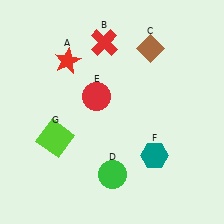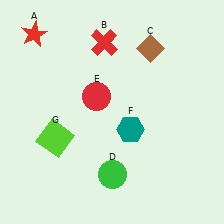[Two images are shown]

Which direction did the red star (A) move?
The red star (A) moved left.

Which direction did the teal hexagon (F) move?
The teal hexagon (F) moved up.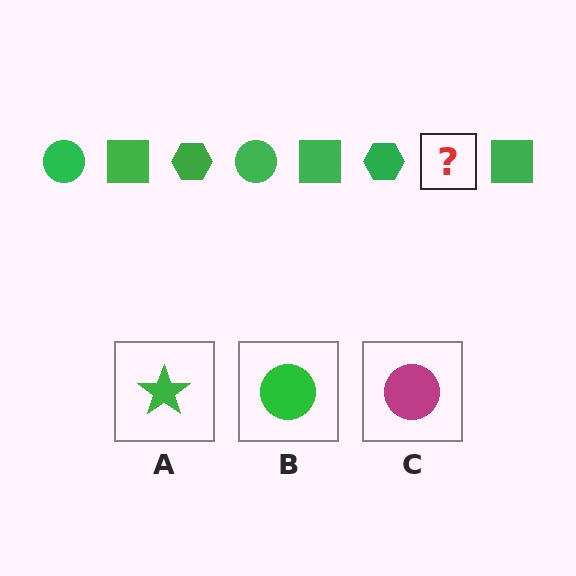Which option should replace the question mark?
Option B.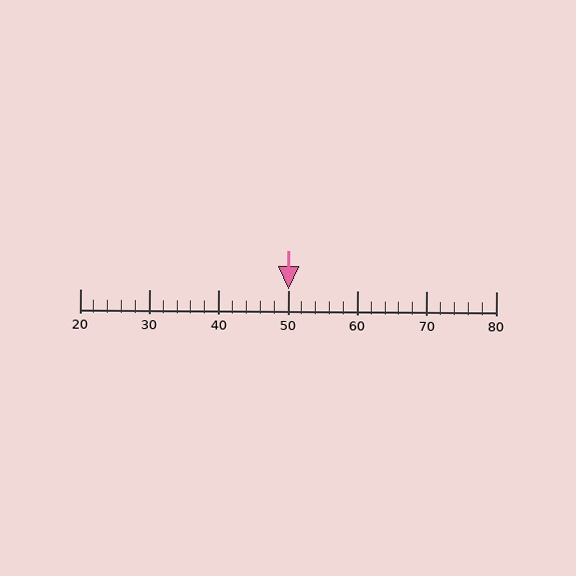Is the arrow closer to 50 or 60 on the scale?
The arrow is closer to 50.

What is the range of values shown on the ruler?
The ruler shows values from 20 to 80.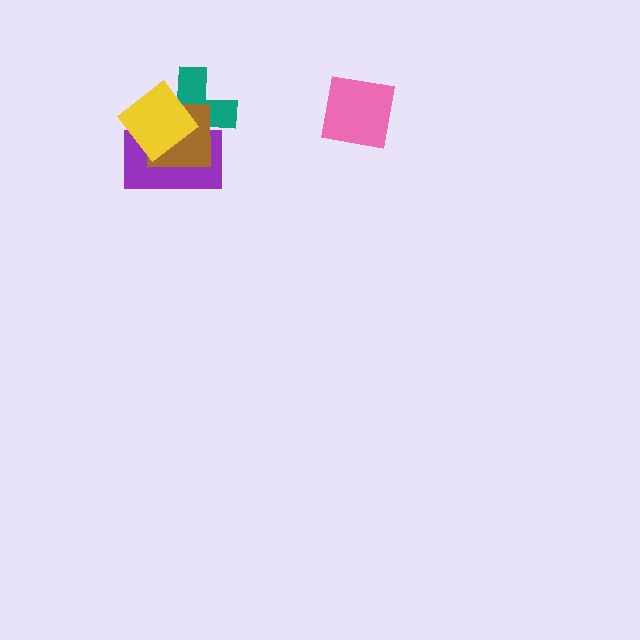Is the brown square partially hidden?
Yes, it is partially covered by another shape.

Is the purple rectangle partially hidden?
Yes, it is partially covered by another shape.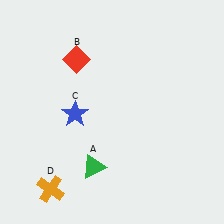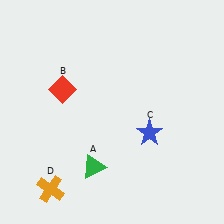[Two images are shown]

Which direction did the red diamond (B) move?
The red diamond (B) moved down.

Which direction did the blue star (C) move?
The blue star (C) moved right.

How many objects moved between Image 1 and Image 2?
2 objects moved between the two images.